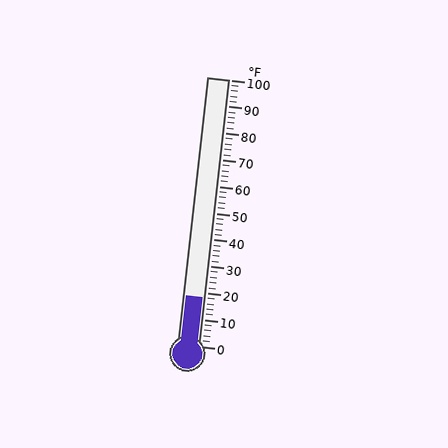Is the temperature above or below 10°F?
The temperature is above 10°F.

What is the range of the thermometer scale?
The thermometer scale ranges from 0°F to 100°F.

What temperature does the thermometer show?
The thermometer shows approximately 18°F.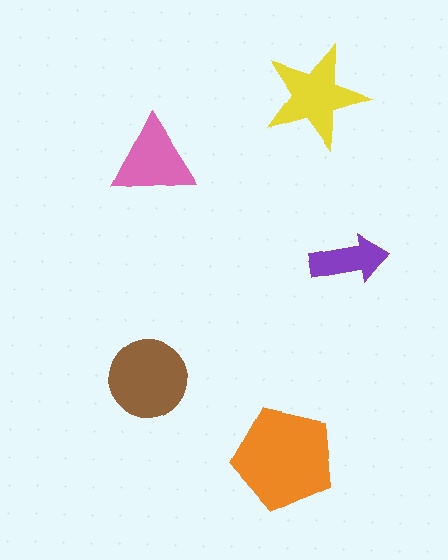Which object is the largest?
The orange pentagon.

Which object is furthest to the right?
The purple arrow is rightmost.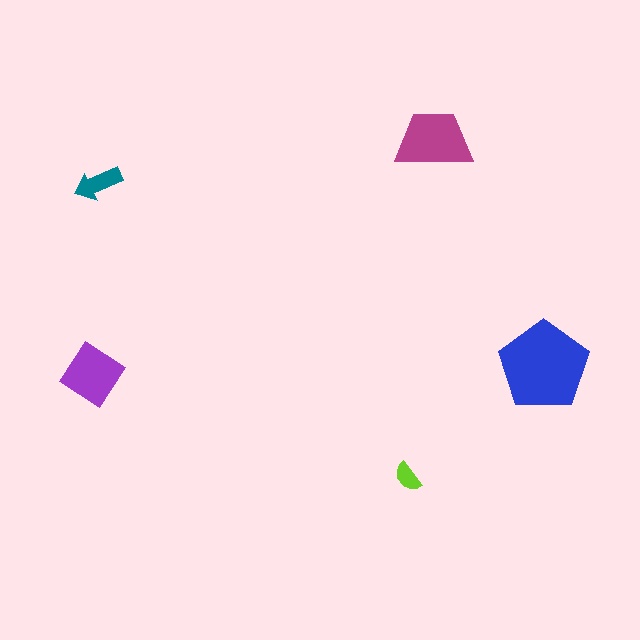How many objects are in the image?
There are 5 objects in the image.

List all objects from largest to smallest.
The blue pentagon, the magenta trapezoid, the purple diamond, the teal arrow, the lime semicircle.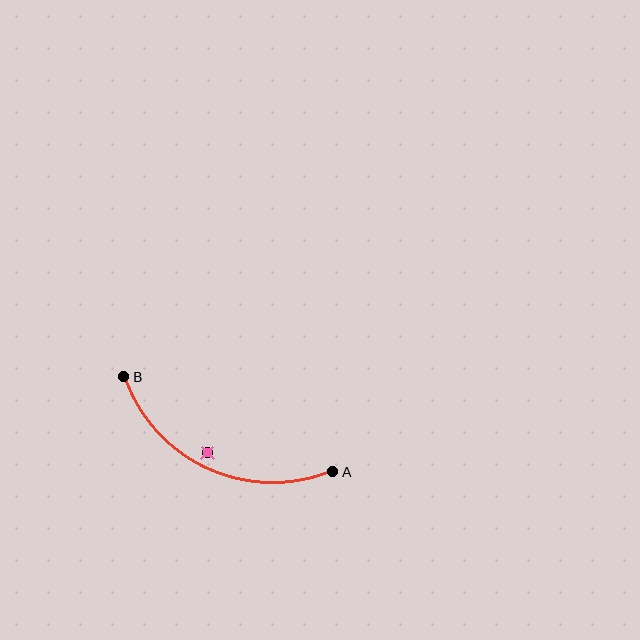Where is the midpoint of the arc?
The arc midpoint is the point on the curve farthest from the straight line joining A and B. It sits below that line.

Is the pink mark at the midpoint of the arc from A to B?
No — the pink mark does not lie on the arc at all. It sits slightly inside the curve.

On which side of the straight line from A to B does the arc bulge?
The arc bulges below the straight line connecting A and B.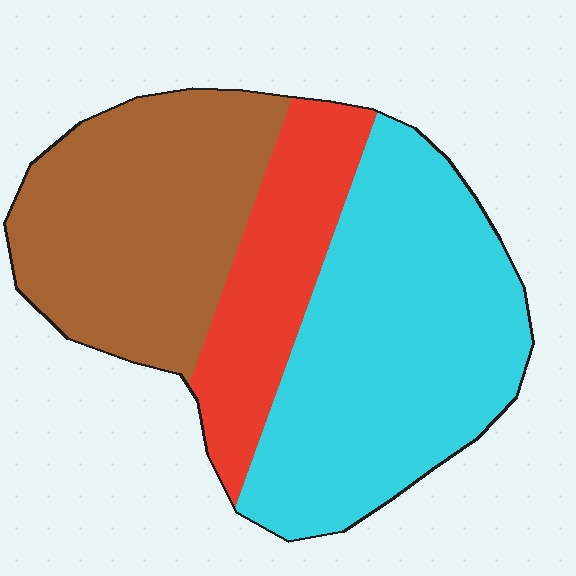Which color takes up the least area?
Red, at roughly 20%.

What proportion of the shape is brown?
Brown covers 35% of the shape.